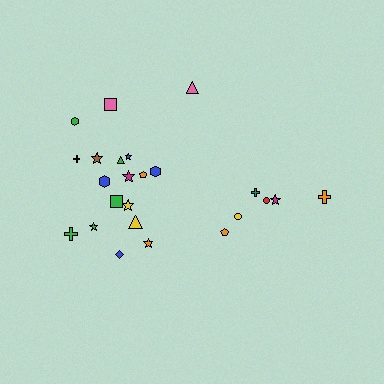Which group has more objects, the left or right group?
The left group.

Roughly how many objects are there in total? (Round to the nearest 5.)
Roughly 25 objects in total.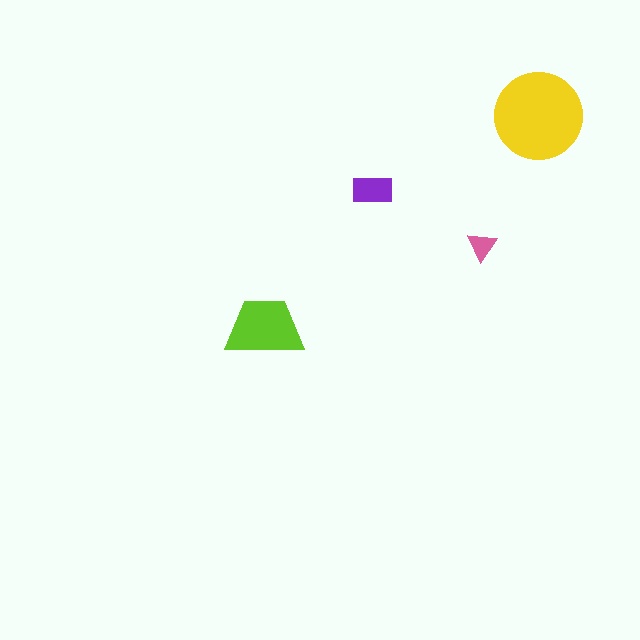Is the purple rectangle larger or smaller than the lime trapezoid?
Smaller.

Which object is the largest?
The yellow circle.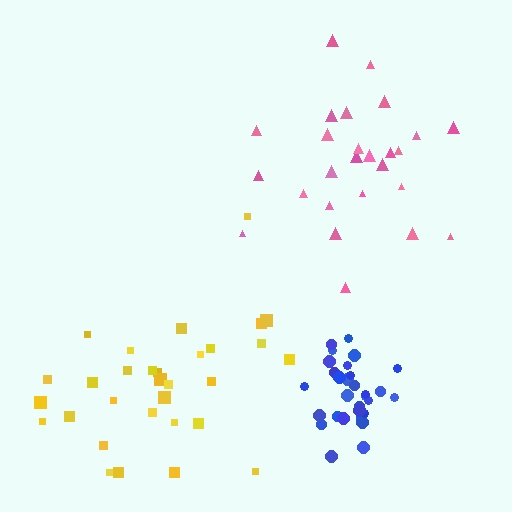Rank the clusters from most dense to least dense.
blue, pink, yellow.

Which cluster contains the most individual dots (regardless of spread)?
Yellow (31).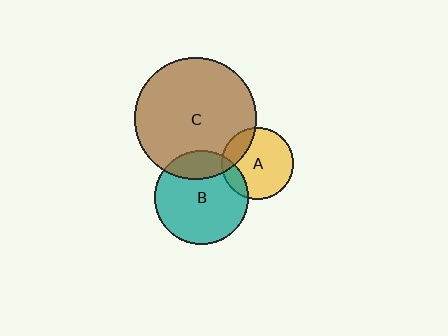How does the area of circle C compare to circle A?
Approximately 2.9 times.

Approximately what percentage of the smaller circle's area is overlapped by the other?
Approximately 15%.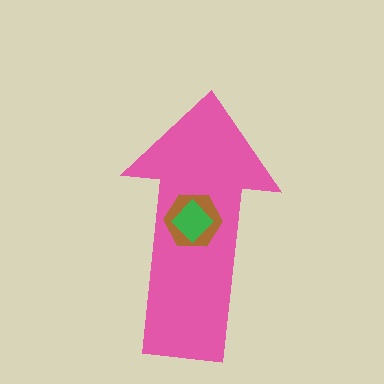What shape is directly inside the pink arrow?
The brown hexagon.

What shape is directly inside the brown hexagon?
The green diamond.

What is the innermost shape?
The green diamond.